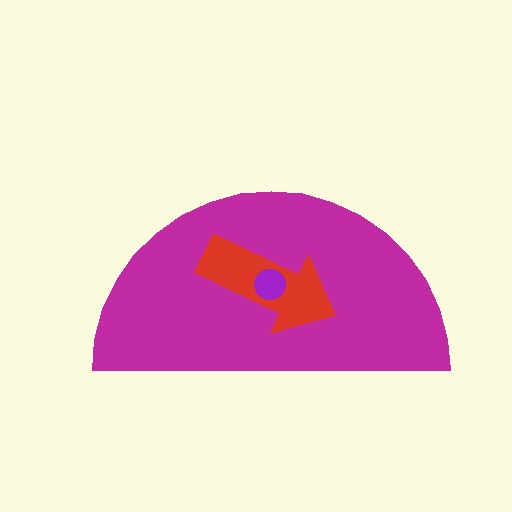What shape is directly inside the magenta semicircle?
The red arrow.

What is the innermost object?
The purple circle.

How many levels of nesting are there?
3.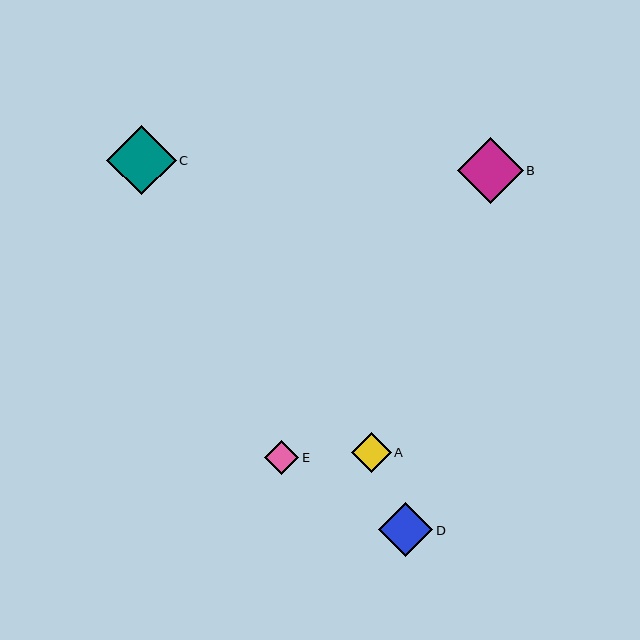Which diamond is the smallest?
Diamond E is the smallest with a size of approximately 34 pixels.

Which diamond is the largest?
Diamond C is the largest with a size of approximately 69 pixels.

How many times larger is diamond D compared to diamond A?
Diamond D is approximately 1.3 times the size of diamond A.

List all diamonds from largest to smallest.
From largest to smallest: C, B, D, A, E.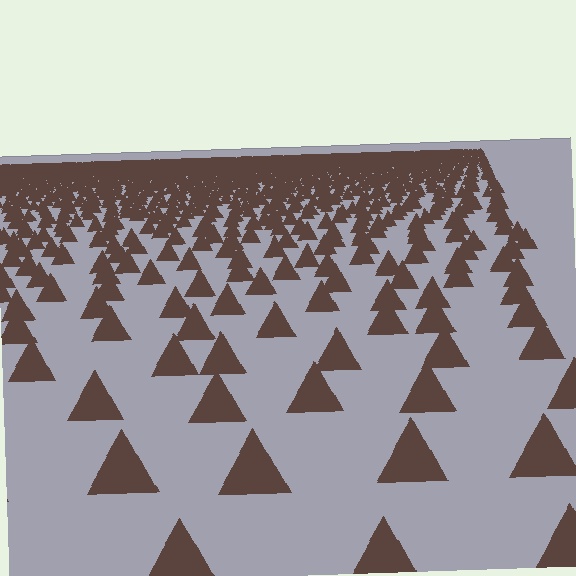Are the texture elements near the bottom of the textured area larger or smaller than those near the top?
Larger. Near the bottom, elements are closer to the viewer and appear at a bigger on-screen size.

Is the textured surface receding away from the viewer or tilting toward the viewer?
The surface is receding away from the viewer. Texture elements get smaller and denser toward the top.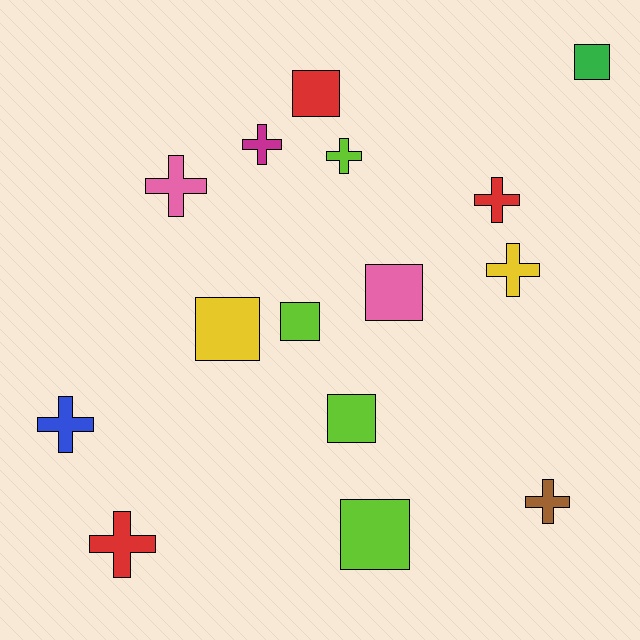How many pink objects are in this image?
There are 2 pink objects.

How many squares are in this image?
There are 7 squares.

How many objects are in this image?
There are 15 objects.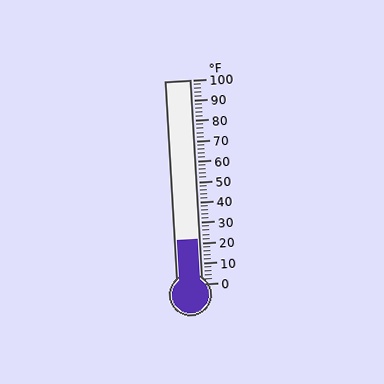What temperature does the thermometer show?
The thermometer shows approximately 22°F.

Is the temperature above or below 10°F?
The temperature is above 10°F.